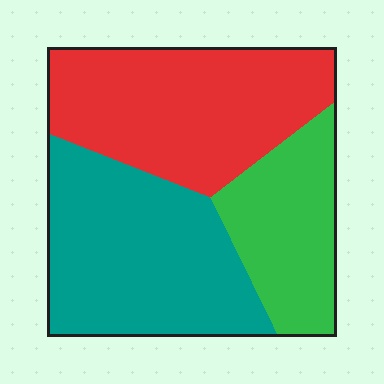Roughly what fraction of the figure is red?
Red covers roughly 40% of the figure.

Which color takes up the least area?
Green, at roughly 25%.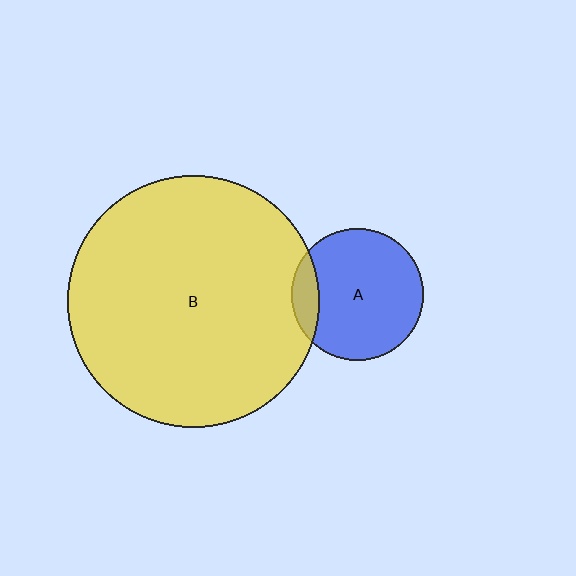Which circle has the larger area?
Circle B (yellow).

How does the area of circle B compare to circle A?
Approximately 3.6 times.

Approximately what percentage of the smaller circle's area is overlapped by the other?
Approximately 15%.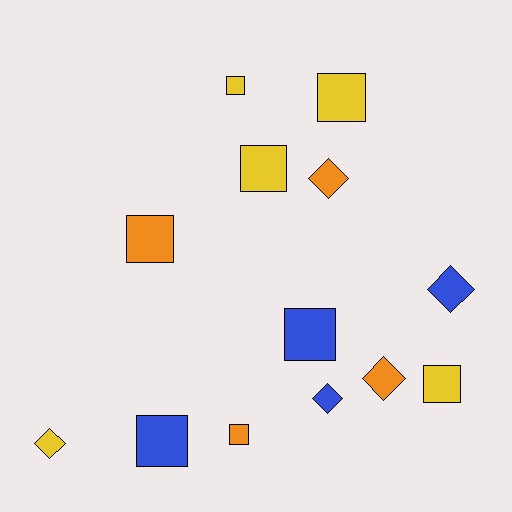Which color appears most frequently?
Yellow, with 5 objects.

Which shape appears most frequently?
Square, with 8 objects.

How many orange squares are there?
There are 2 orange squares.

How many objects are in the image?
There are 13 objects.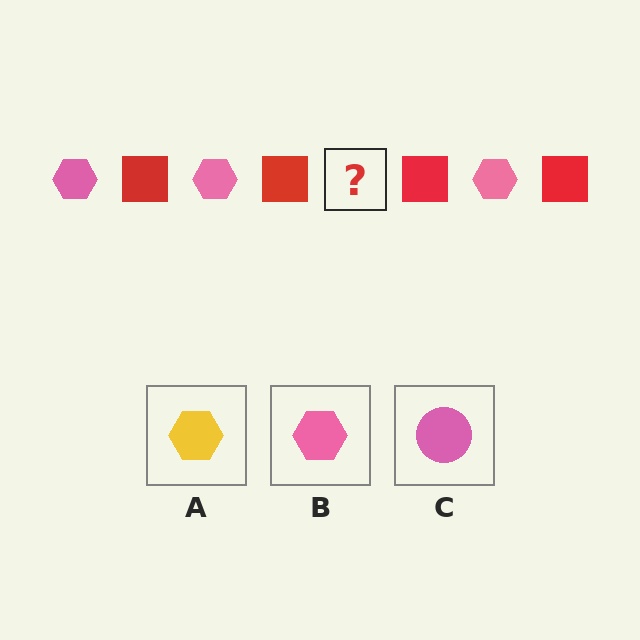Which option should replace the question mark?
Option B.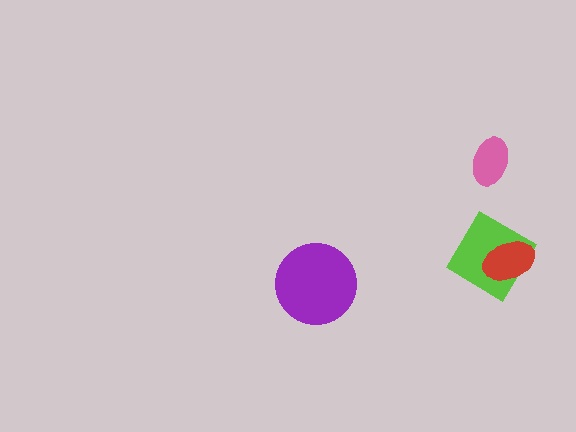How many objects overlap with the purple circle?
0 objects overlap with the purple circle.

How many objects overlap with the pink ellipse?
0 objects overlap with the pink ellipse.